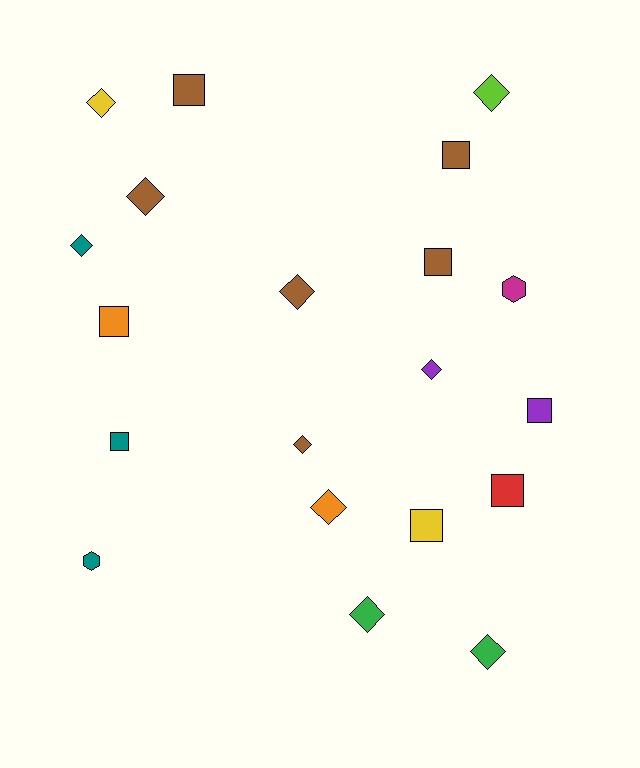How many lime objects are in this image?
There is 1 lime object.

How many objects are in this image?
There are 20 objects.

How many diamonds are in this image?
There are 10 diamonds.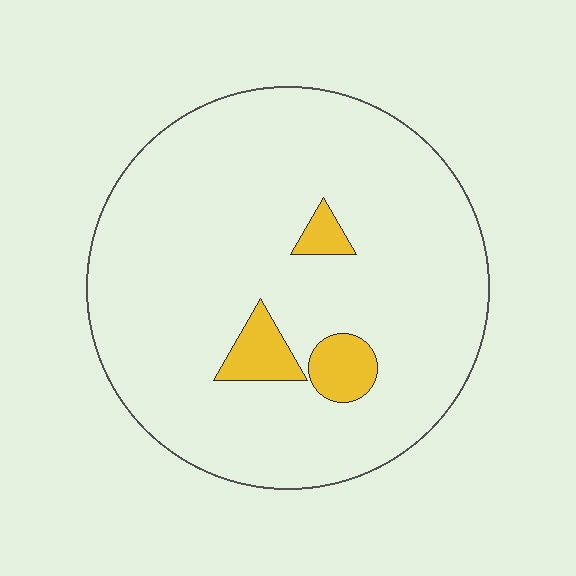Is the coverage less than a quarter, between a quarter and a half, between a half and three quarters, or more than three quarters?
Less than a quarter.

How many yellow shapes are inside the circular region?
3.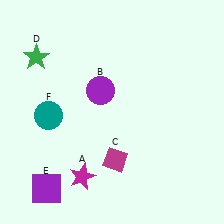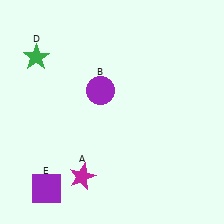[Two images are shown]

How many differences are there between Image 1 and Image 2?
There are 2 differences between the two images.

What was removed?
The magenta diamond (C), the teal circle (F) were removed in Image 2.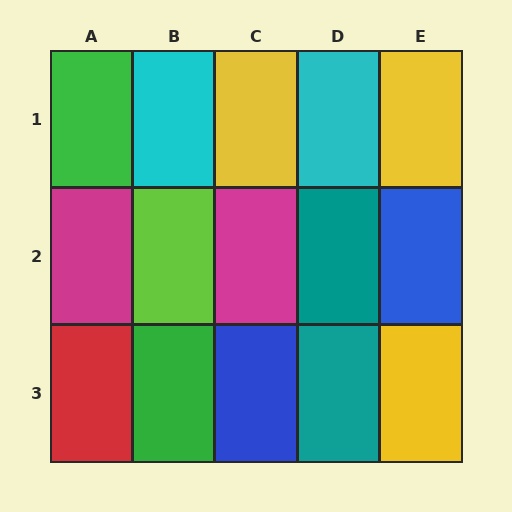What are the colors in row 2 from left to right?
Magenta, lime, magenta, teal, blue.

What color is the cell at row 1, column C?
Yellow.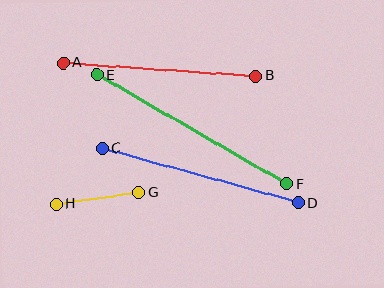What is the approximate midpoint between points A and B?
The midpoint is at approximately (159, 69) pixels.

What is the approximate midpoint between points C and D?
The midpoint is at approximately (200, 175) pixels.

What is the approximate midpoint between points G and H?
The midpoint is at approximately (98, 198) pixels.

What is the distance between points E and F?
The distance is approximately 219 pixels.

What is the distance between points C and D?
The distance is approximately 204 pixels.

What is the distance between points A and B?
The distance is approximately 192 pixels.